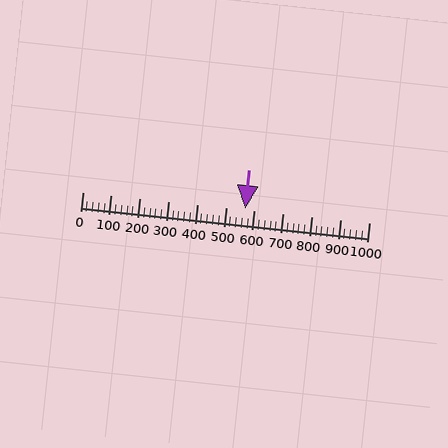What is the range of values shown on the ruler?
The ruler shows values from 0 to 1000.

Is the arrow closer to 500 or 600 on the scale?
The arrow is closer to 600.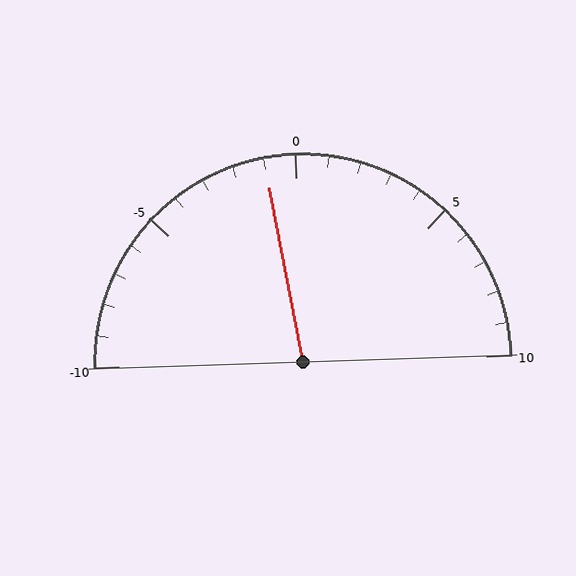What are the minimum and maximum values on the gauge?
The gauge ranges from -10 to 10.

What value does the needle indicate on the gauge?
The needle indicates approximately -1.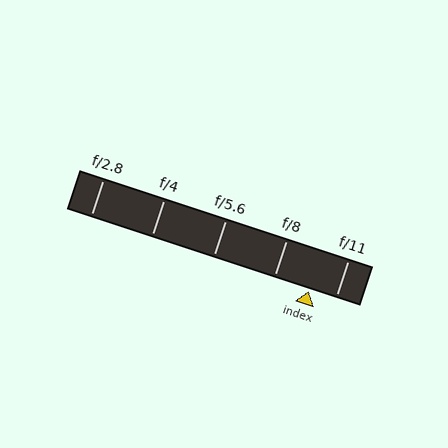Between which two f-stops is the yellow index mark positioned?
The index mark is between f/8 and f/11.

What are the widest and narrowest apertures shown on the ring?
The widest aperture shown is f/2.8 and the narrowest is f/11.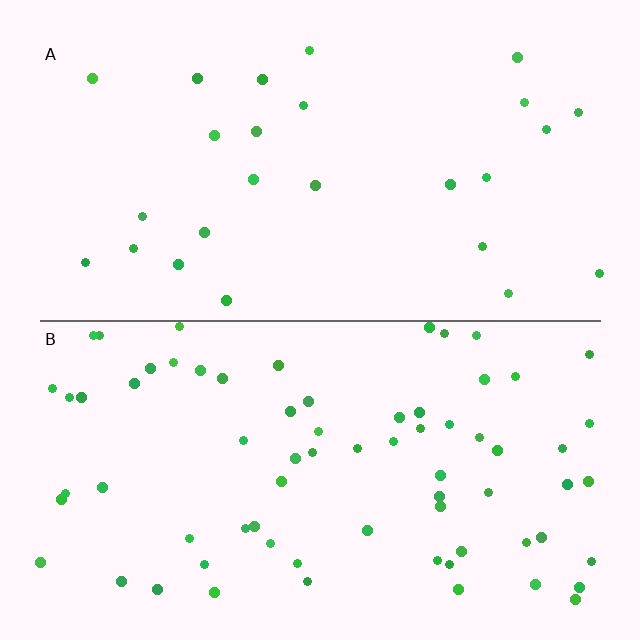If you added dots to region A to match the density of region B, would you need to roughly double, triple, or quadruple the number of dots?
Approximately triple.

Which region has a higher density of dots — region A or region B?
B (the bottom).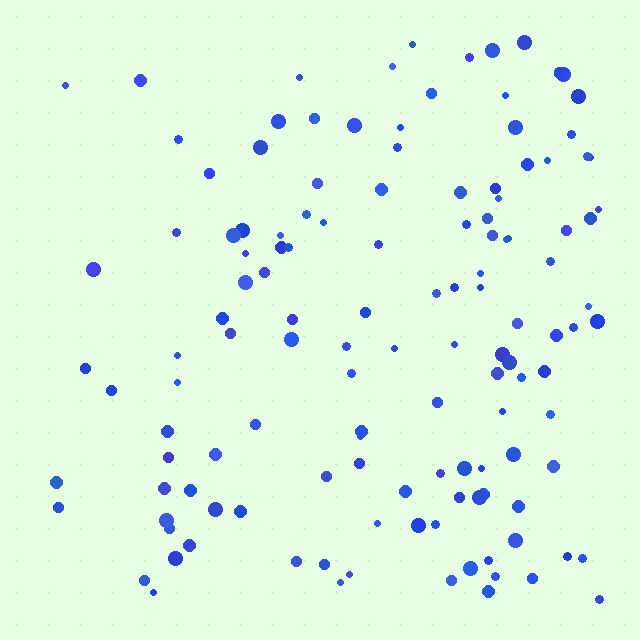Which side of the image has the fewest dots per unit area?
The left.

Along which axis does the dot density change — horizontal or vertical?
Horizontal.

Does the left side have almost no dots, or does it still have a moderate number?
Still a moderate number, just noticeably fewer than the right.